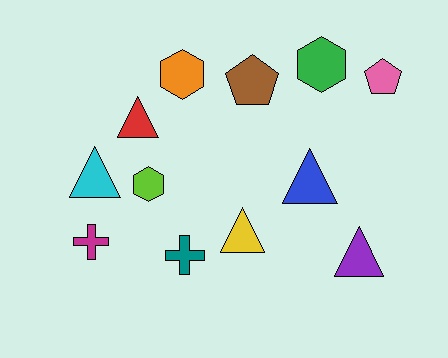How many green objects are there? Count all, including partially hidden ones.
There is 1 green object.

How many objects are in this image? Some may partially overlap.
There are 12 objects.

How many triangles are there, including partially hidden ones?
There are 5 triangles.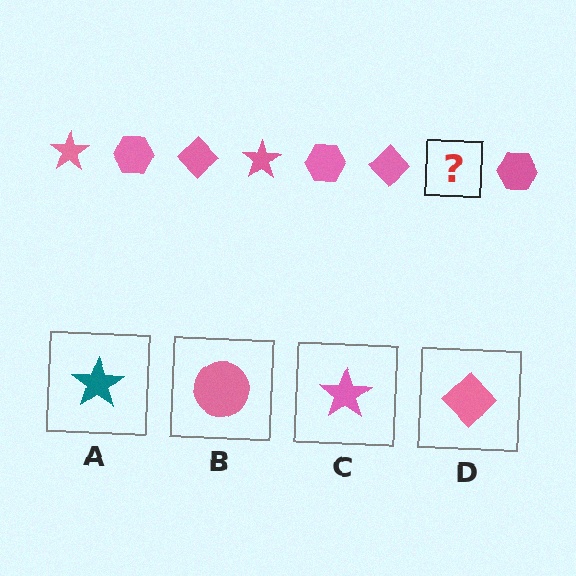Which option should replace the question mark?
Option C.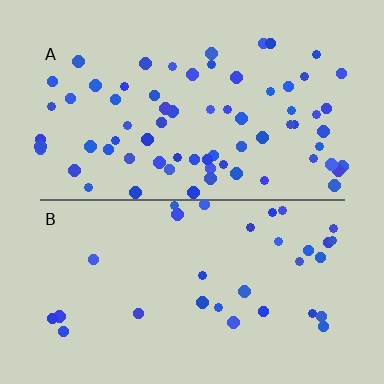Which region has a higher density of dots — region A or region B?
A (the top).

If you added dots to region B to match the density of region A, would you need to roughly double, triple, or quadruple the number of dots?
Approximately double.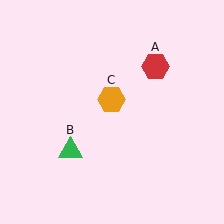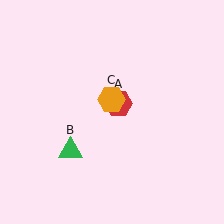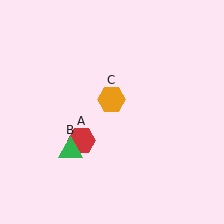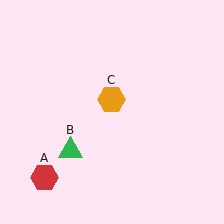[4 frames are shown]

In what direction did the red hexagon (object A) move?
The red hexagon (object A) moved down and to the left.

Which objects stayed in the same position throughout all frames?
Green triangle (object B) and orange hexagon (object C) remained stationary.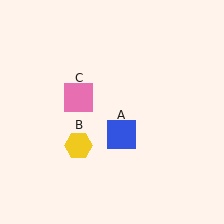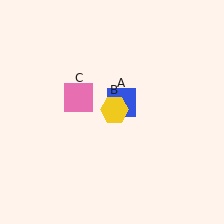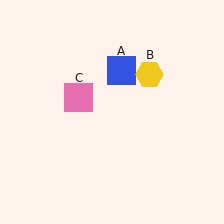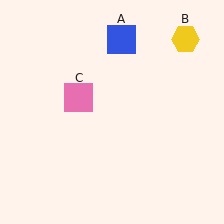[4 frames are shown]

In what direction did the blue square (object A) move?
The blue square (object A) moved up.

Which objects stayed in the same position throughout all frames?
Pink square (object C) remained stationary.